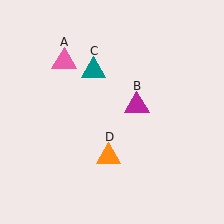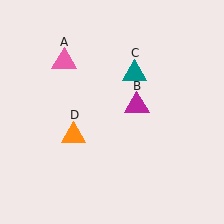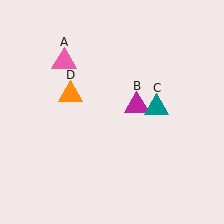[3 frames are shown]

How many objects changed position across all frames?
2 objects changed position: teal triangle (object C), orange triangle (object D).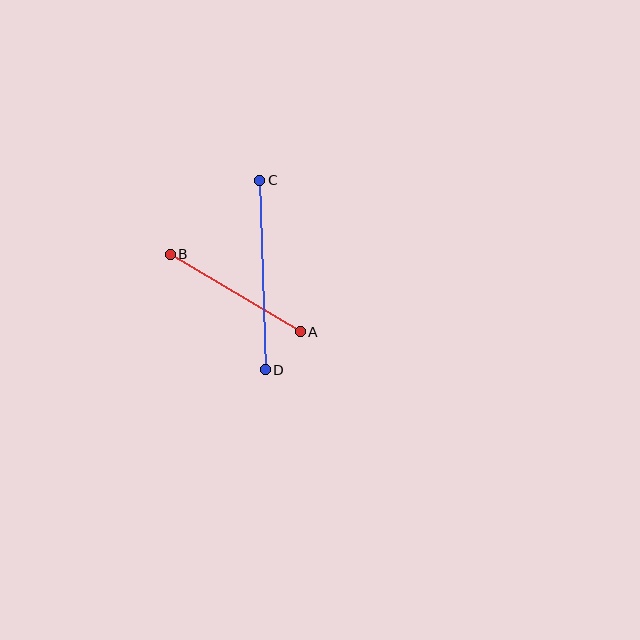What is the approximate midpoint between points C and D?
The midpoint is at approximately (263, 275) pixels.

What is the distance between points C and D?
The distance is approximately 190 pixels.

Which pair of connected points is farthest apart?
Points C and D are farthest apart.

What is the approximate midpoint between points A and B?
The midpoint is at approximately (235, 293) pixels.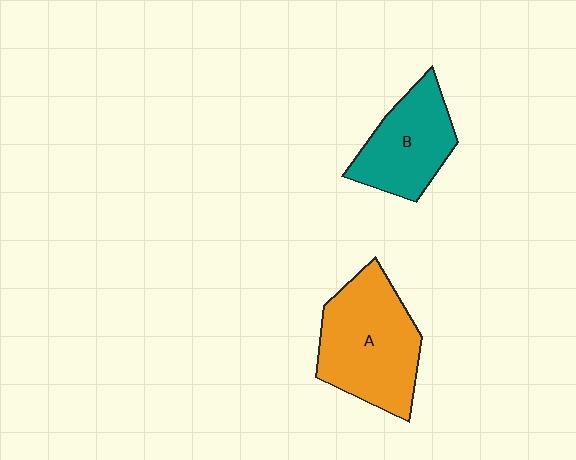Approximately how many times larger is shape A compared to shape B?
Approximately 1.4 times.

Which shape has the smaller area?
Shape B (teal).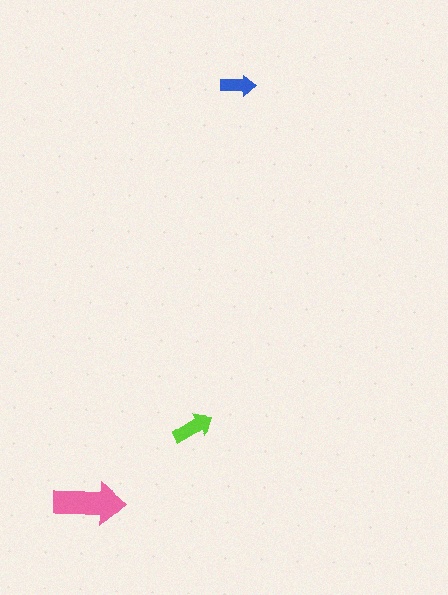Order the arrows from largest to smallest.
the pink one, the lime one, the blue one.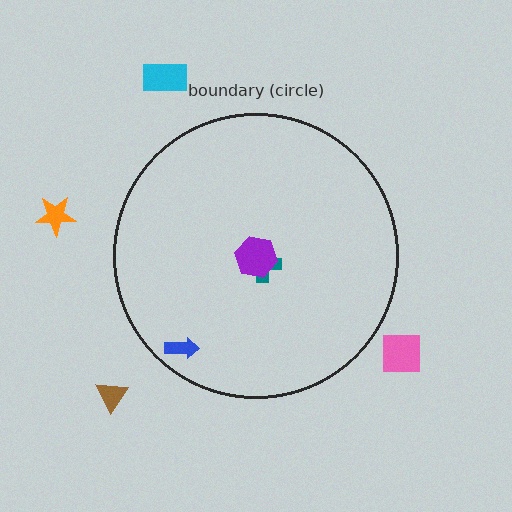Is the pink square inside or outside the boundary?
Outside.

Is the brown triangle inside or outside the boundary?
Outside.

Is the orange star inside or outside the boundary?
Outside.